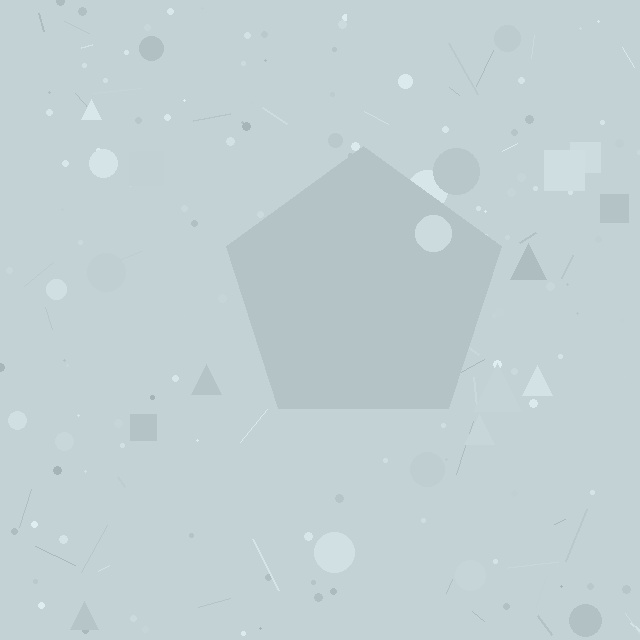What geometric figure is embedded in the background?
A pentagon is embedded in the background.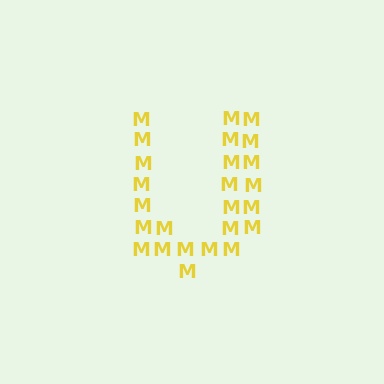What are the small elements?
The small elements are letter M's.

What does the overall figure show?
The overall figure shows the letter U.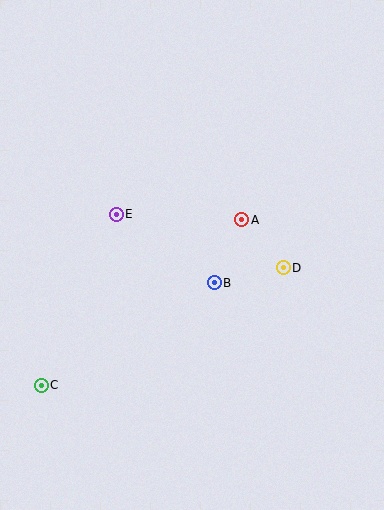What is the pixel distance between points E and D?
The distance between E and D is 175 pixels.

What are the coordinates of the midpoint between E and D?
The midpoint between E and D is at (200, 241).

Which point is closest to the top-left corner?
Point E is closest to the top-left corner.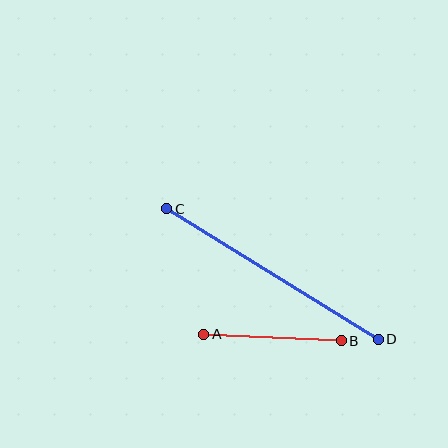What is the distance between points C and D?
The distance is approximately 249 pixels.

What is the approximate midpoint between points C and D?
The midpoint is at approximately (273, 274) pixels.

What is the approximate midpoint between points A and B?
The midpoint is at approximately (272, 338) pixels.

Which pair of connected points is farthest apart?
Points C and D are farthest apart.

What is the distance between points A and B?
The distance is approximately 137 pixels.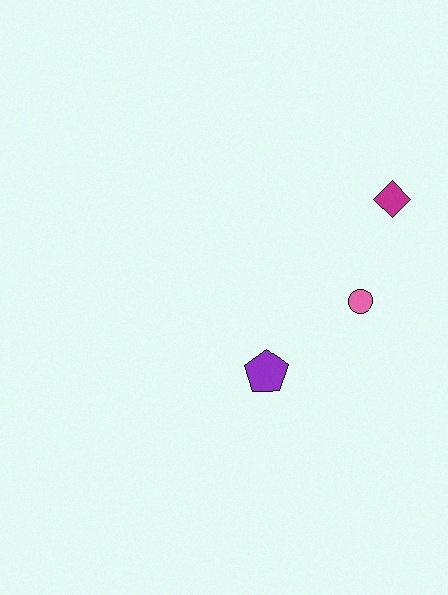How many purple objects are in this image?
There is 1 purple object.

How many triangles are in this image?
There are no triangles.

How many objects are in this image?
There are 3 objects.